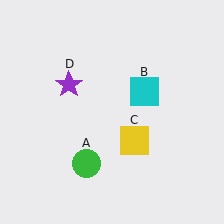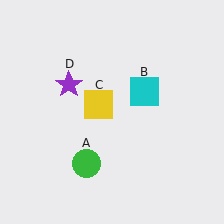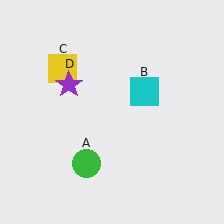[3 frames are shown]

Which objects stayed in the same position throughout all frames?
Green circle (object A) and cyan square (object B) and purple star (object D) remained stationary.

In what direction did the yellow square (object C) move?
The yellow square (object C) moved up and to the left.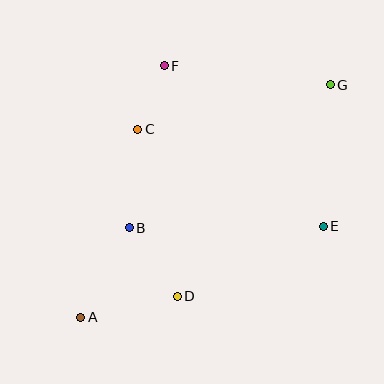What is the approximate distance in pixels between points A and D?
The distance between A and D is approximately 99 pixels.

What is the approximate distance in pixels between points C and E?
The distance between C and E is approximately 209 pixels.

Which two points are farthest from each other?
Points A and G are farthest from each other.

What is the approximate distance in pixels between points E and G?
The distance between E and G is approximately 141 pixels.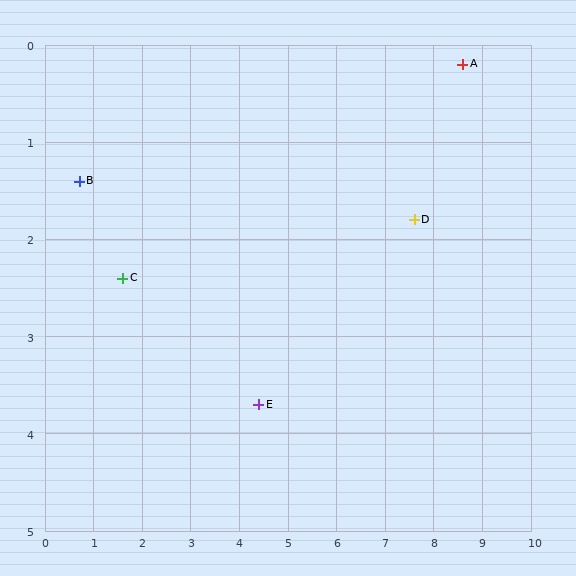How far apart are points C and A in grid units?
Points C and A are about 7.3 grid units apart.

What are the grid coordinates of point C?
Point C is at approximately (1.6, 2.4).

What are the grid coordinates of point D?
Point D is at approximately (7.6, 1.8).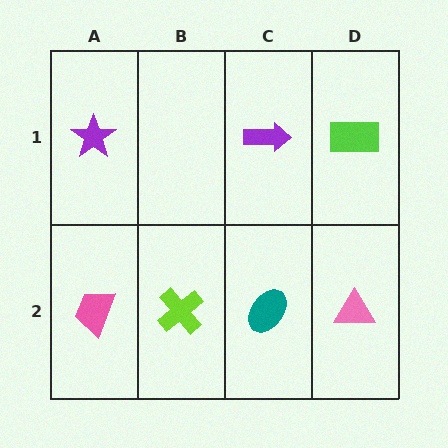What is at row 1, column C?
A purple arrow.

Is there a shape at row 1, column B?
No, that cell is empty.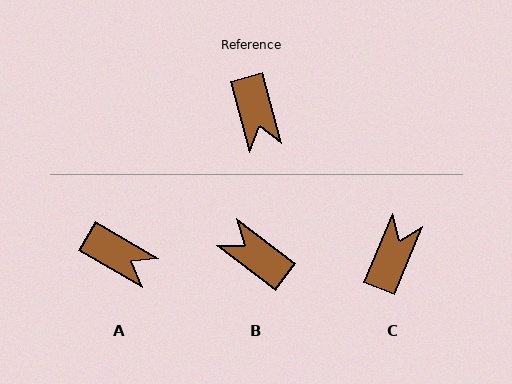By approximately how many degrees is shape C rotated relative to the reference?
Approximately 142 degrees counter-clockwise.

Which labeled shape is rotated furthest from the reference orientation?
C, about 142 degrees away.